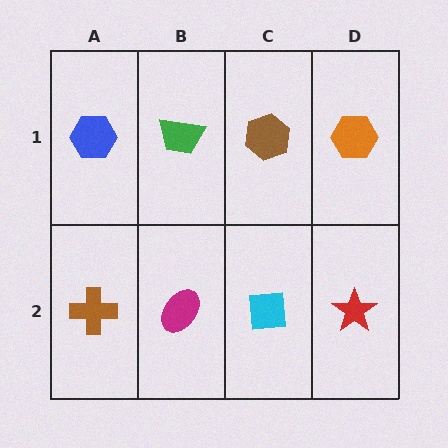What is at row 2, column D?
A red star.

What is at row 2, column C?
A cyan square.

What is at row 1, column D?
An orange hexagon.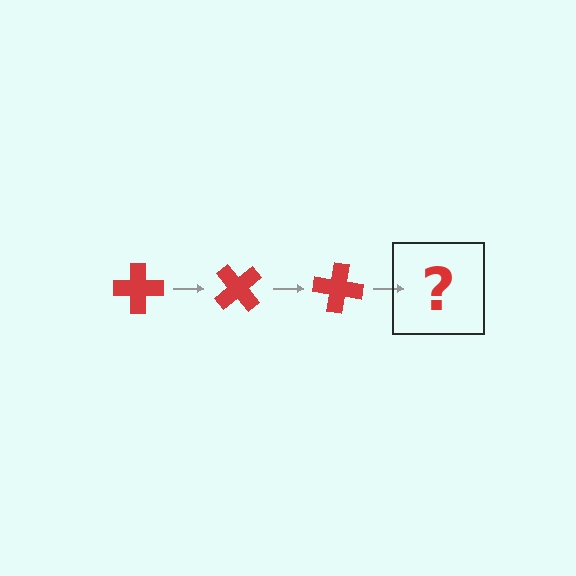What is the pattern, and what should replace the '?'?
The pattern is that the cross rotates 50 degrees each step. The '?' should be a red cross rotated 150 degrees.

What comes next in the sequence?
The next element should be a red cross rotated 150 degrees.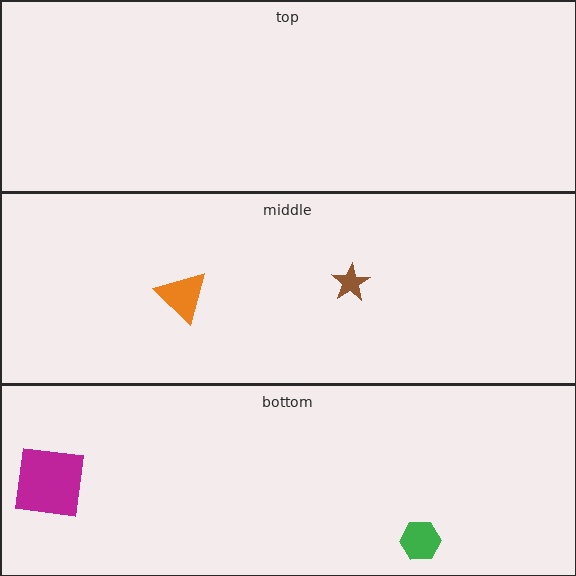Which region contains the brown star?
The middle region.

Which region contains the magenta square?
The bottom region.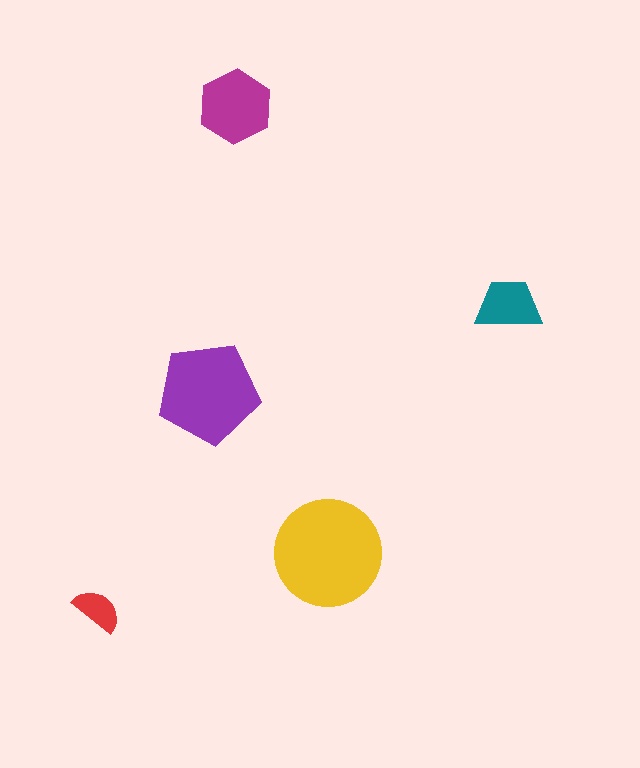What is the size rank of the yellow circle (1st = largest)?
1st.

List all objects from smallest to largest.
The red semicircle, the teal trapezoid, the magenta hexagon, the purple pentagon, the yellow circle.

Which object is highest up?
The magenta hexagon is topmost.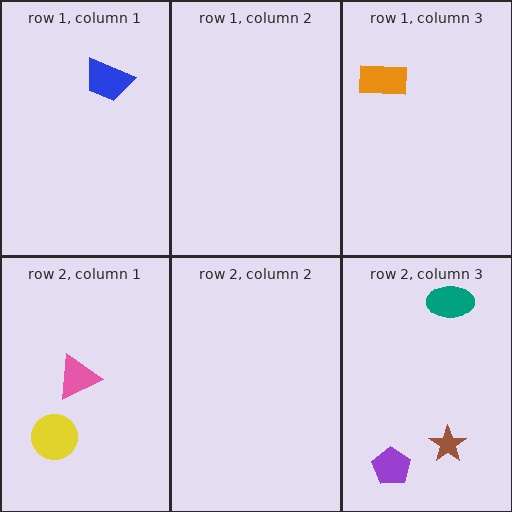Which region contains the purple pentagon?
The row 2, column 3 region.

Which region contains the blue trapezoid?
The row 1, column 1 region.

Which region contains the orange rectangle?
The row 1, column 3 region.